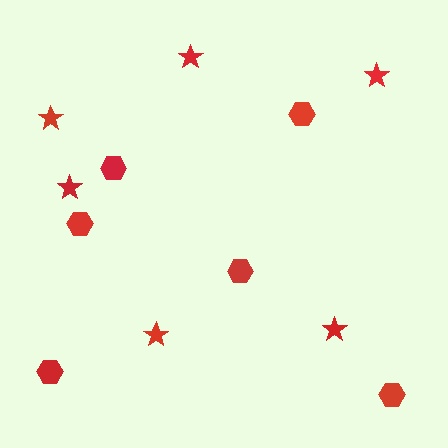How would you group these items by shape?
There are 2 groups: one group of hexagons (6) and one group of stars (6).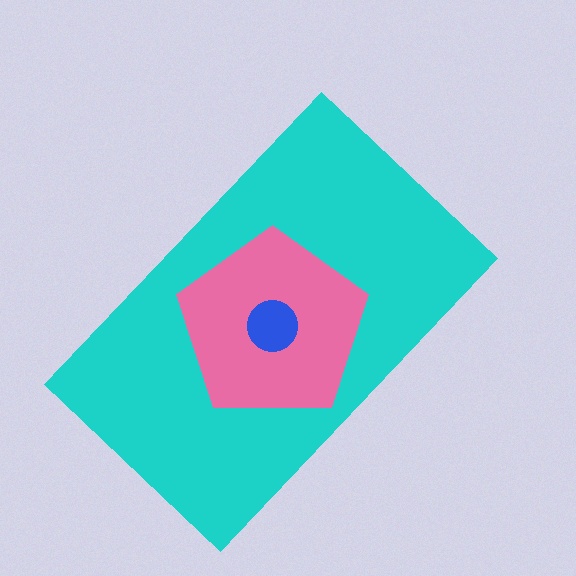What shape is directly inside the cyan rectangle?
The pink pentagon.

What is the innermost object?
The blue circle.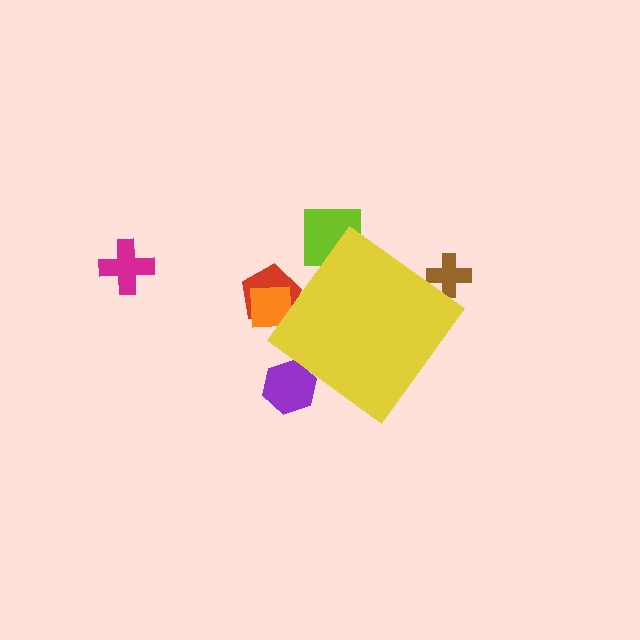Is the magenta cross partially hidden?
No, the magenta cross is fully visible.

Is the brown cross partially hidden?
Yes, the brown cross is partially hidden behind the yellow diamond.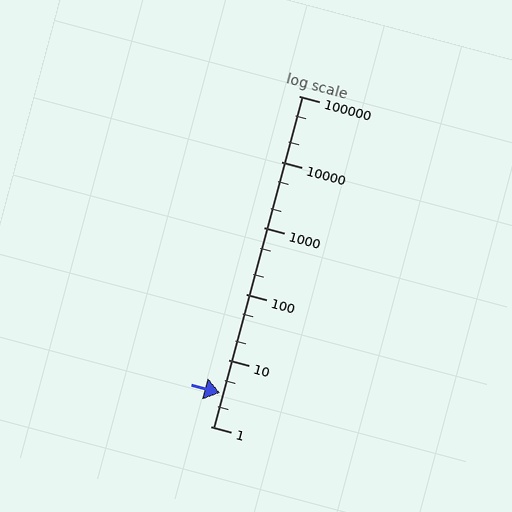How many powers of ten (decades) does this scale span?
The scale spans 5 decades, from 1 to 100000.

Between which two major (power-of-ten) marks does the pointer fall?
The pointer is between 1 and 10.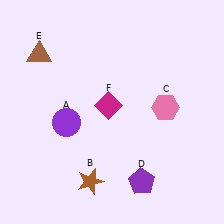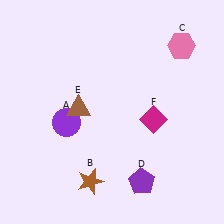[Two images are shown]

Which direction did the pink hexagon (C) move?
The pink hexagon (C) moved up.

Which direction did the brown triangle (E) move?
The brown triangle (E) moved down.